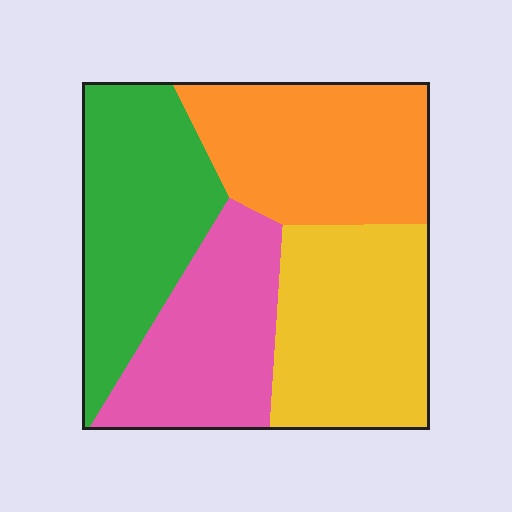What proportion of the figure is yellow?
Yellow covers 26% of the figure.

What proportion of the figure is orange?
Orange covers roughly 25% of the figure.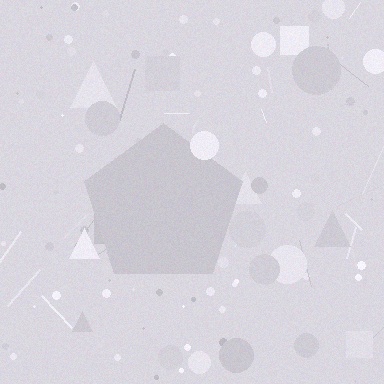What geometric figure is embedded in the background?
A pentagon is embedded in the background.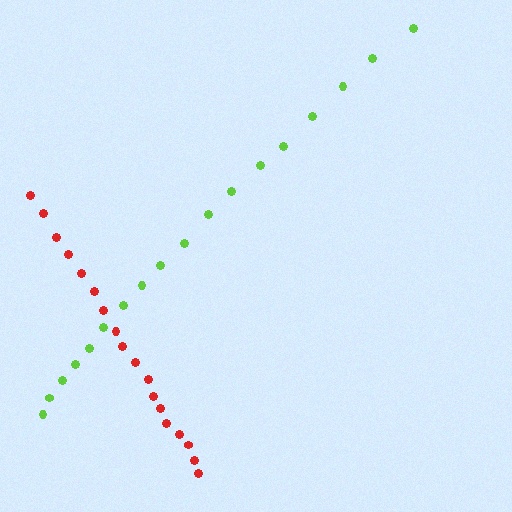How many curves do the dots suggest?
There are 2 distinct paths.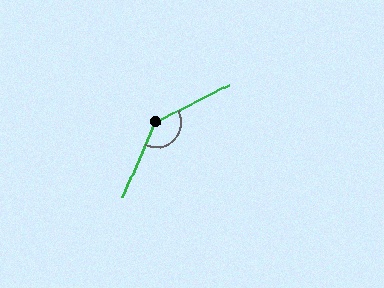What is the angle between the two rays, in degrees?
Approximately 140 degrees.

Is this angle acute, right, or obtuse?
It is obtuse.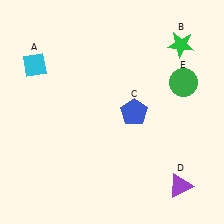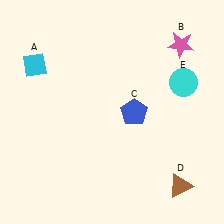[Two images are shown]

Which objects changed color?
B changed from green to pink. D changed from purple to brown. E changed from green to cyan.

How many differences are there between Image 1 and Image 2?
There are 3 differences between the two images.